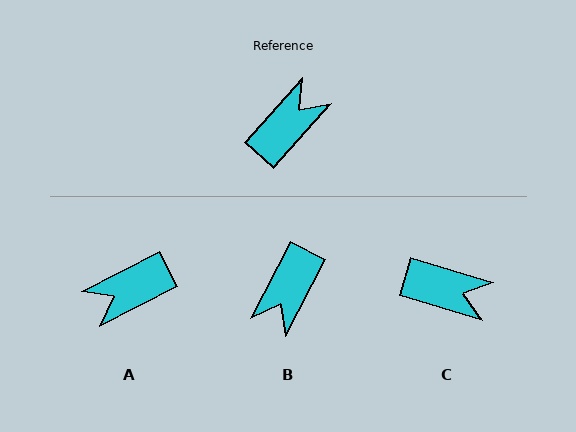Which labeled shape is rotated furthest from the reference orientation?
B, about 166 degrees away.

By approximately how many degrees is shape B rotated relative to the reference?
Approximately 166 degrees clockwise.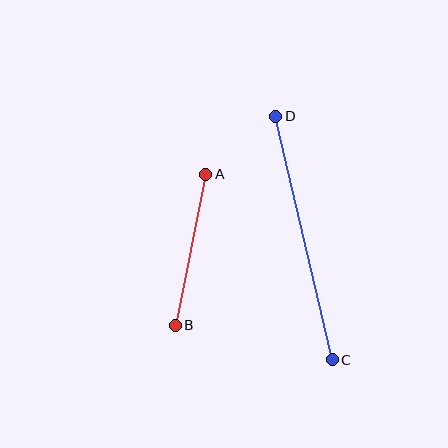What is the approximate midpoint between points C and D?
The midpoint is at approximately (304, 238) pixels.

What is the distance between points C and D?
The distance is approximately 250 pixels.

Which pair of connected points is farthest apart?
Points C and D are farthest apart.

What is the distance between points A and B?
The distance is approximately 154 pixels.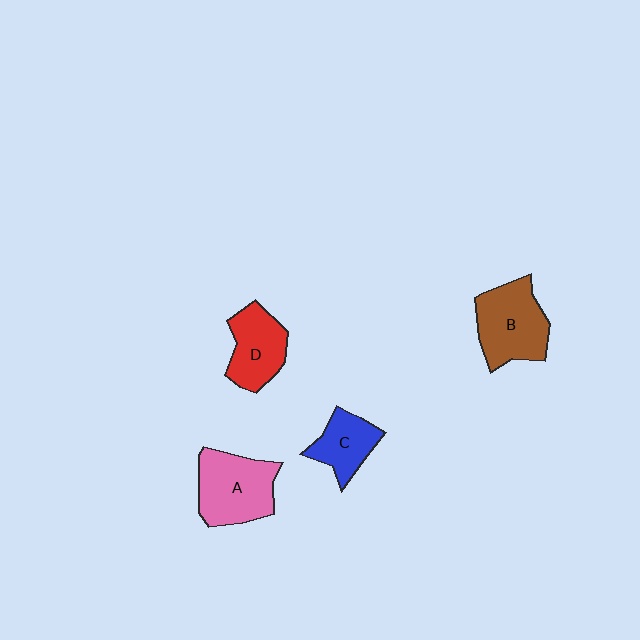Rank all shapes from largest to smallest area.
From largest to smallest: A (pink), B (brown), D (red), C (blue).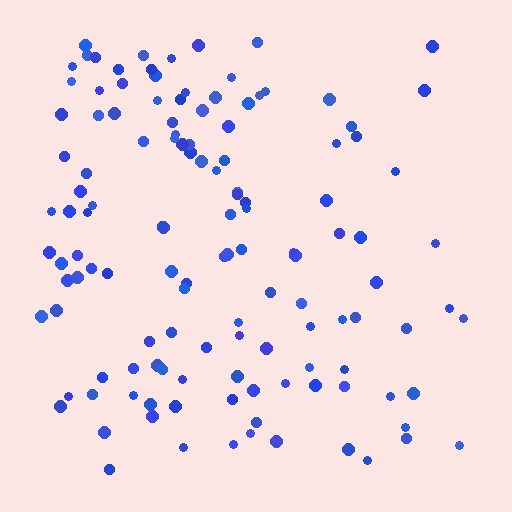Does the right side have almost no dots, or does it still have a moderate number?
Still a moderate number, just noticeably fewer than the left.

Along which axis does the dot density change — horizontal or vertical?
Horizontal.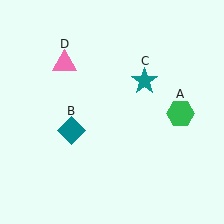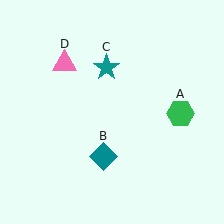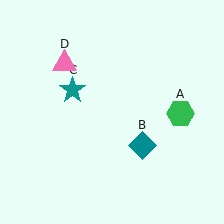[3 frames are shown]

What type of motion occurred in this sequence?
The teal diamond (object B), teal star (object C) rotated counterclockwise around the center of the scene.